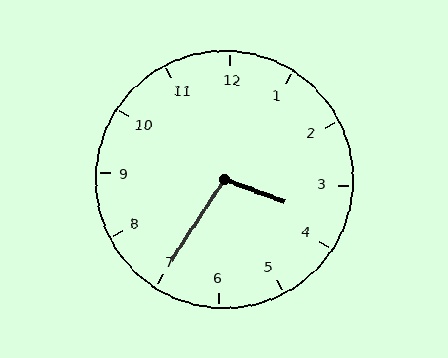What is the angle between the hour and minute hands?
Approximately 102 degrees.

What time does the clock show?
3:35.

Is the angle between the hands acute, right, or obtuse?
It is obtuse.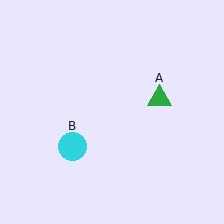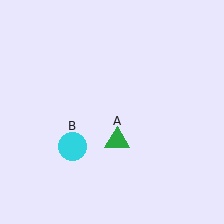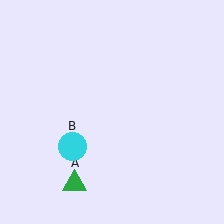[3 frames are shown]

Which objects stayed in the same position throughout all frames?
Cyan circle (object B) remained stationary.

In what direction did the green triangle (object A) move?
The green triangle (object A) moved down and to the left.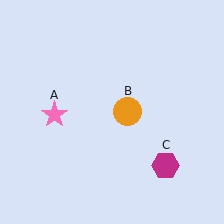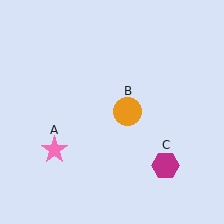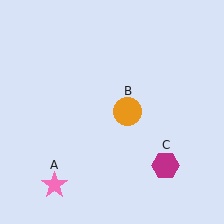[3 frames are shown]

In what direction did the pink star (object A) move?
The pink star (object A) moved down.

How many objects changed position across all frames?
1 object changed position: pink star (object A).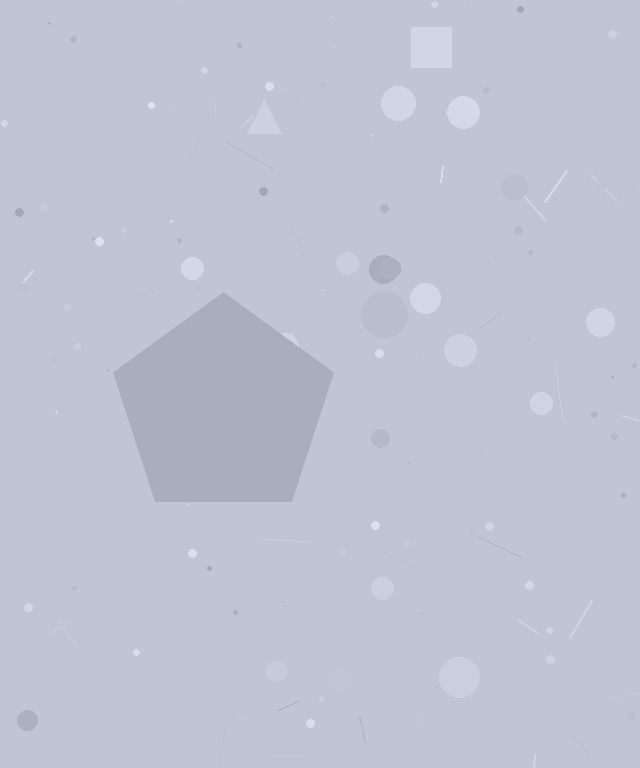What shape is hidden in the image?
A pentagon is hidden in the image.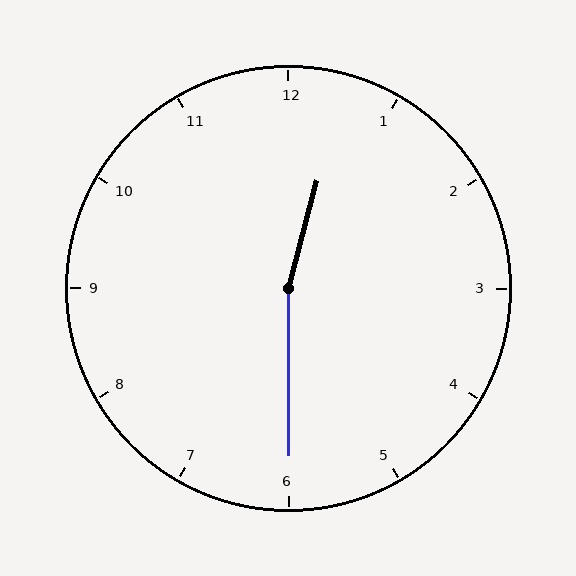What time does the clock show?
12:30.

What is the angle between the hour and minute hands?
Approximately 165 degrees.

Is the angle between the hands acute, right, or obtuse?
It is obtuse.